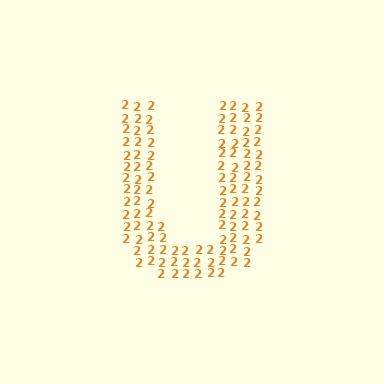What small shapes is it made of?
It is made of small digit 2's.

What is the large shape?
The large shape is the letter U.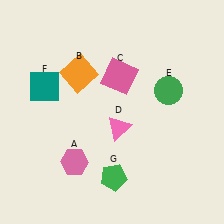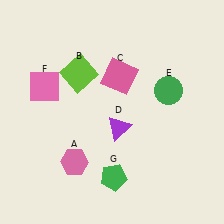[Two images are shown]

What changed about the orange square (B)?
In Image 1, B is orange. In Image 2, it changed to lime.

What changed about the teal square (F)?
In Image 1, F is teal. In Image 2, it changed to pink.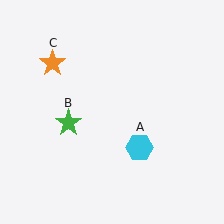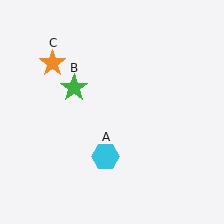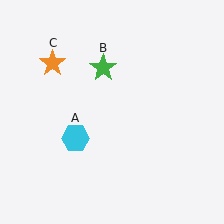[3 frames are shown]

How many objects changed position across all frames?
2 objects changed position: cyan hexagon (object A), green star (object B).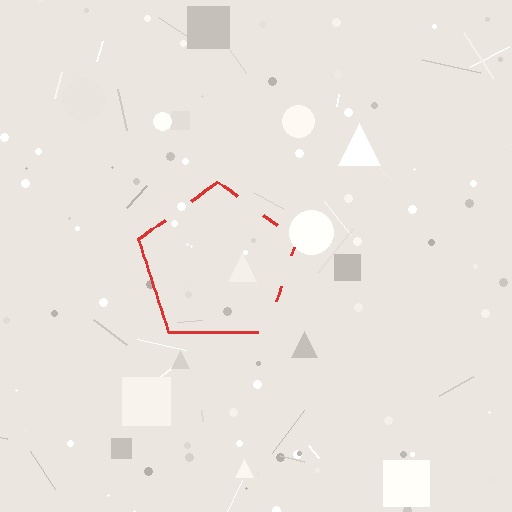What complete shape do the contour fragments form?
The contour fragments form a pentagon.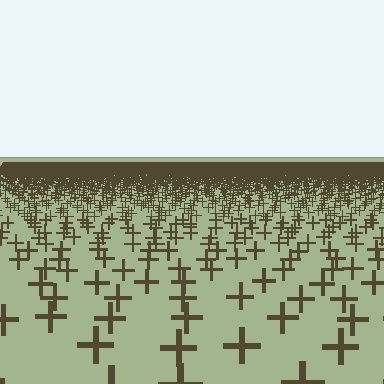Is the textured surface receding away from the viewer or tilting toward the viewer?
The surface is receding away from the viewer. Texture elements get smaller and denser toward the top.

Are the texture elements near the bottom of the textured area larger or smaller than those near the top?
Larger. Near the bottom, elements are closer to the viewer and appear at a bigger on-screen size.